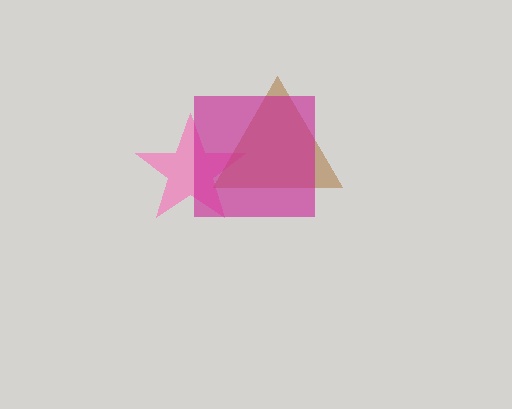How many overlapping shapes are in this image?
There are 3 overlapping shapes in the image.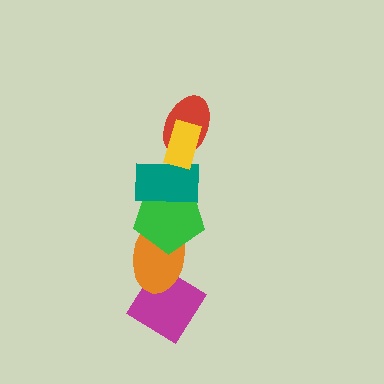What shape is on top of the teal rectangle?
The red ellipse is on top of the teal rectangle.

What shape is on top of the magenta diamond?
The orange ellipse is on top of the magenta diamond.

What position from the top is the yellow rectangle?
The yellow rectangle is 1st from the top.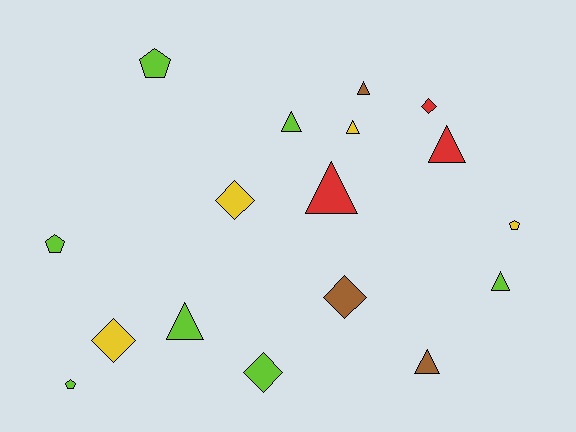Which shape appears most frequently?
Triangle, with 8 objects.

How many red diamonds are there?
There is 1 red diamond.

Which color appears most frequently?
Lime, with 7 objects.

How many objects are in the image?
There are 17 objects.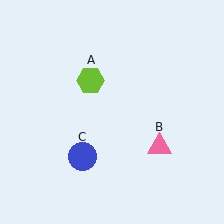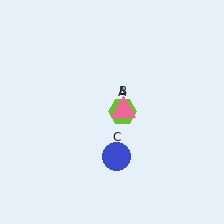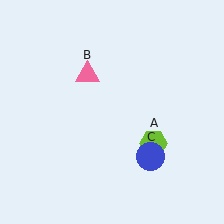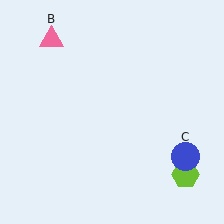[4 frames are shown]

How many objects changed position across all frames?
3 objects changed position: lime hexagon (object A), pink triangle (object B), blue circle (object C).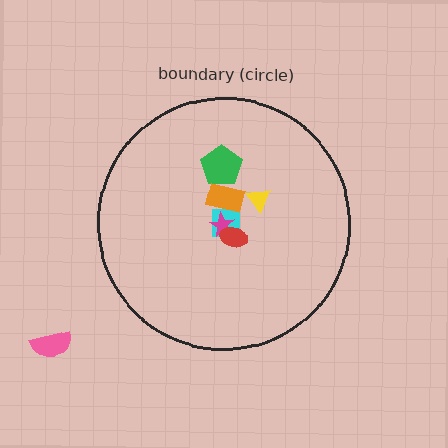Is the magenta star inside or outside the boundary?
Inside.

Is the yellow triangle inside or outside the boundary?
Inside.